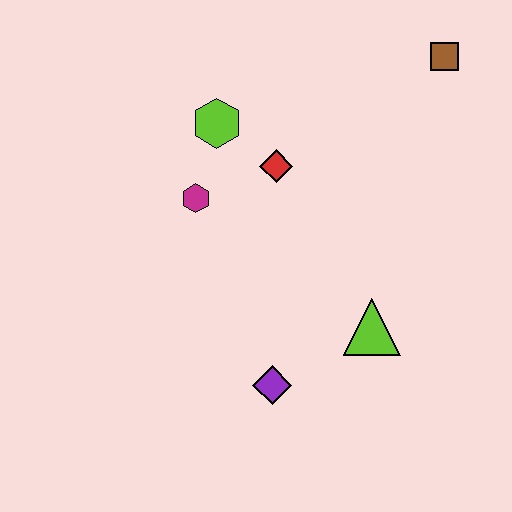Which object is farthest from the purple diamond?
The brown square is farthest from the purple diamond.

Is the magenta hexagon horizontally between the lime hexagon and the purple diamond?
No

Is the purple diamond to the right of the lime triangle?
No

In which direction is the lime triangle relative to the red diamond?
The lime triangle is below the red diamond.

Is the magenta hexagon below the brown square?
Yes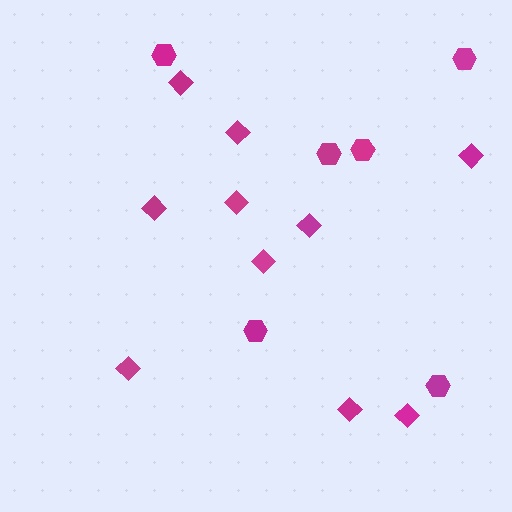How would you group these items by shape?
There are 2 groups: one group of hexagons (6) and one group of diamonds (10).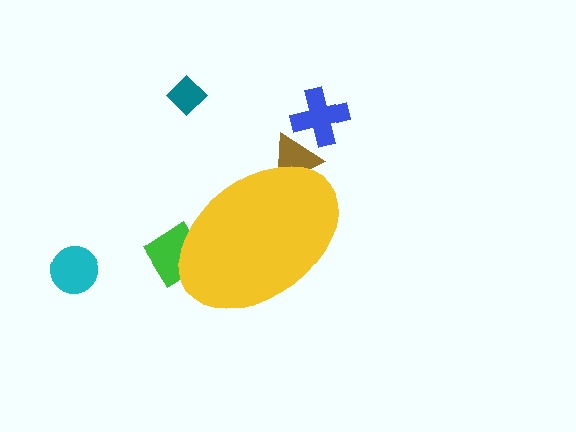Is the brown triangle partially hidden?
Yes, the brown triangle is partially hidden behind the yellow ellipse.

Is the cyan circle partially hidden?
No, the cyan circle is fully visible.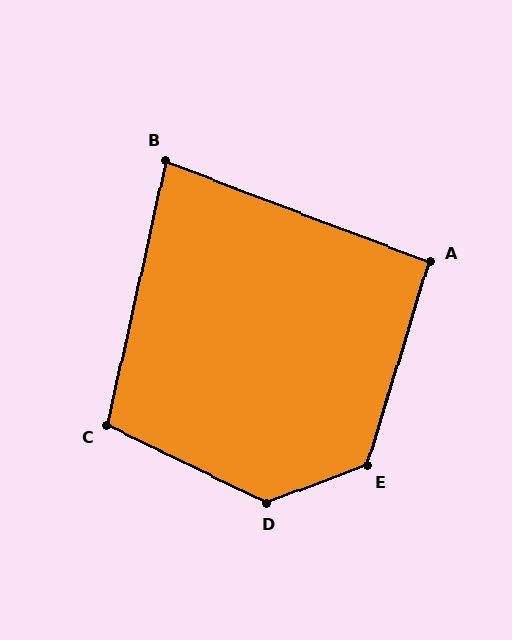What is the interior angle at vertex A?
Approximately 94 degrees (approximately right).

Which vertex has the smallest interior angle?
B, at approximately 82 degrees.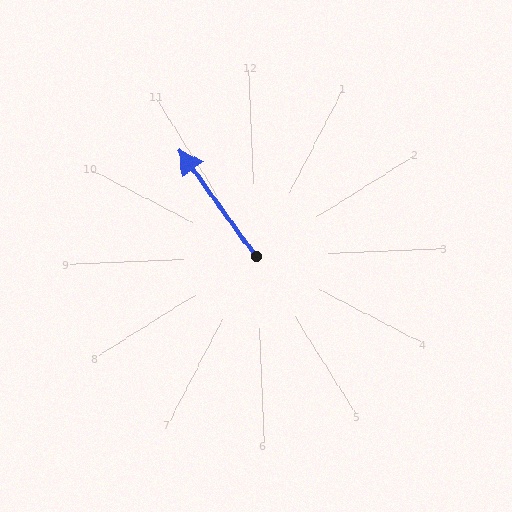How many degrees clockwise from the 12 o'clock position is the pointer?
Approximately 327 degrees.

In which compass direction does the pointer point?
Northwest.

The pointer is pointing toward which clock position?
Roughly 11 o'clock.